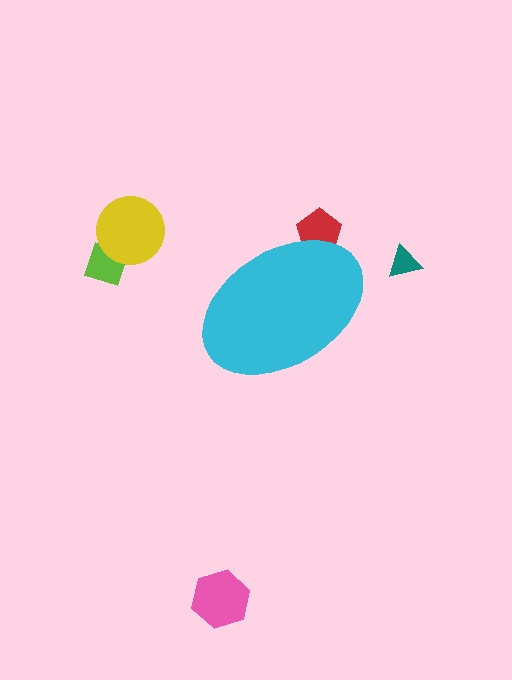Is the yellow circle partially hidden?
No, the yellow circle is fully visible.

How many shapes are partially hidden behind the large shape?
1 shape is partially hidden.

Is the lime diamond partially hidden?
No, the lime diamond is fully visible.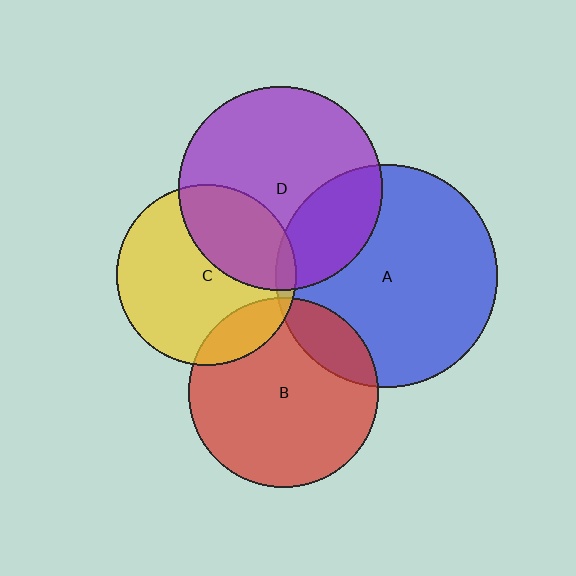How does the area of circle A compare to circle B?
Approximately 1.4 times.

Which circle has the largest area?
Circle A (blue).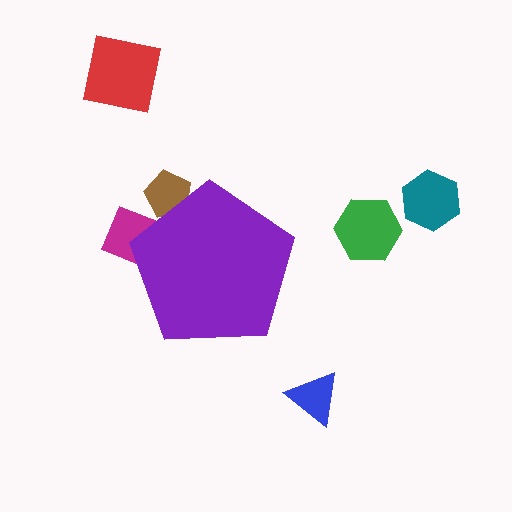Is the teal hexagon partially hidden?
No, the teal hexagon is fully visible.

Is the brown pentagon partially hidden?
Yes, the brown pentagon is partially hidden behind the purple pentagon.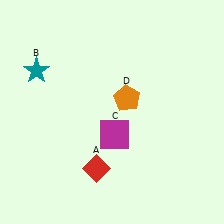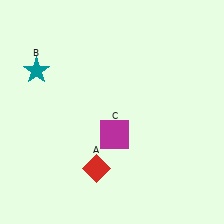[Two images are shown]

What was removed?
The orange pentagon (D) was removed in Image 2.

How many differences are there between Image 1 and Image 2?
There is 1 difference between the two images.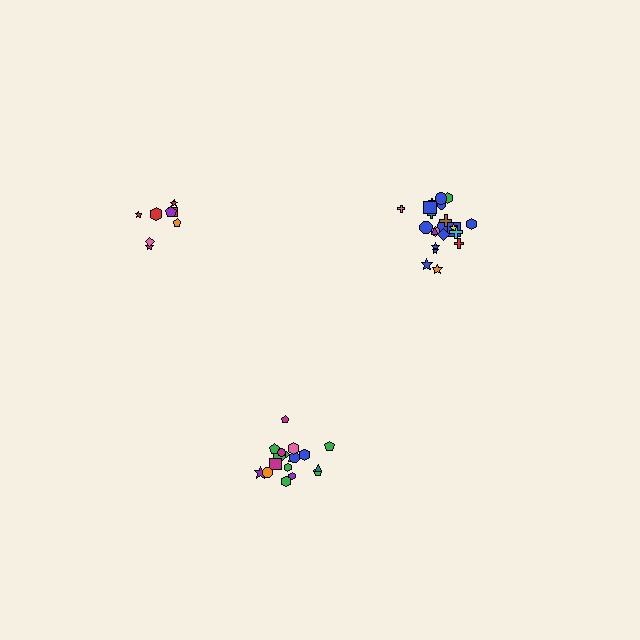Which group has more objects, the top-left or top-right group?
The top-right group.